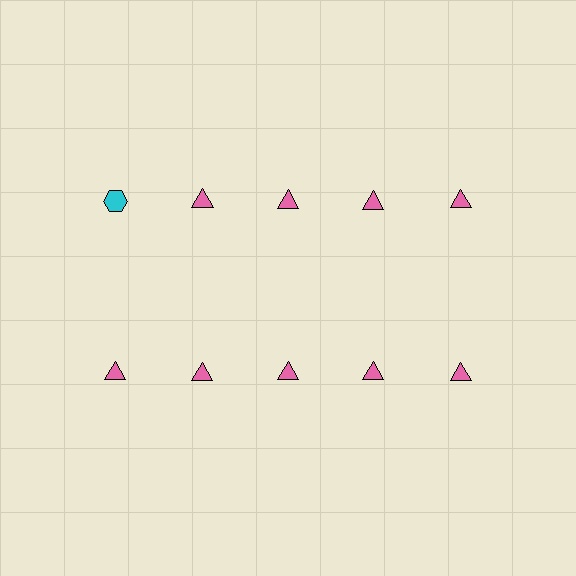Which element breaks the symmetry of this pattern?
The cyan hexagon in the top row, leftmost column breaks the symmetry. All other shapes are pink triangles.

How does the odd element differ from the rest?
It differs in both color (cyan instead of pink) and shape (hexagon instead of triangle).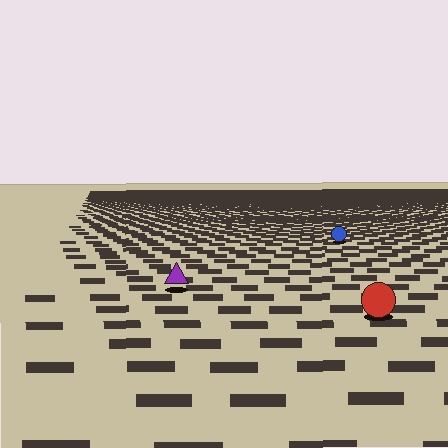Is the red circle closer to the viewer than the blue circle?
Yes. The red circle is closer — you can tell from the texture gradient: the ground texture is coarser near it.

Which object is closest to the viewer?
The red circle is closest. The texture marks near it are larger and more spread out.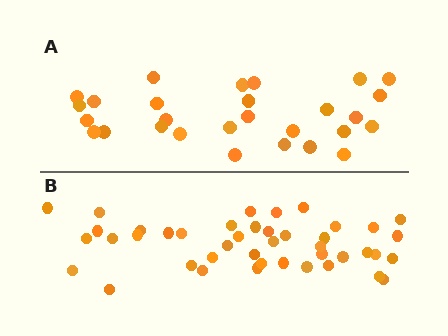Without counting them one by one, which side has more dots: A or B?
Region B (the bottom region) has more dots.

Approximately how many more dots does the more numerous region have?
Region B has approximately 15 more dots than region A.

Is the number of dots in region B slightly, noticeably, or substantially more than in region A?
Region B has substantially more. The ratio is roughly 1.5 to 1.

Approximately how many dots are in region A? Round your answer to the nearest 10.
About 30 dots. (The exact count is 28, which rounds to 30.)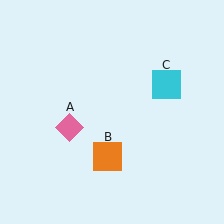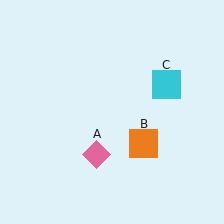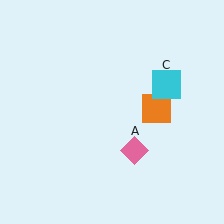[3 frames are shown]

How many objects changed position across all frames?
2 objects changed position: pink diamond (object A), orange square (object B).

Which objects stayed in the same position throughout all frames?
Cyan square (object C) remained stationary.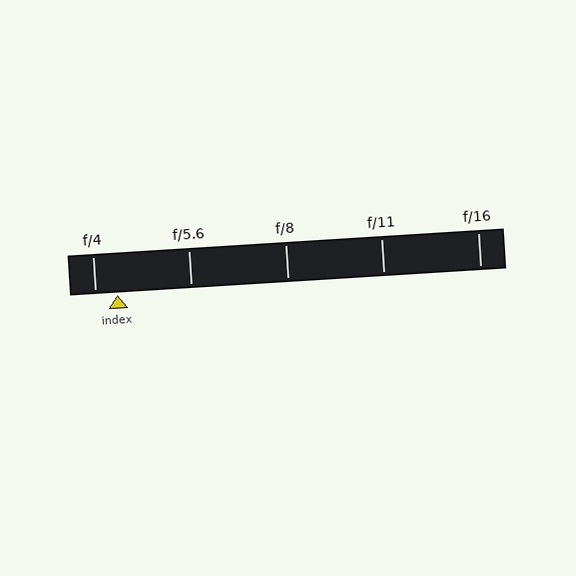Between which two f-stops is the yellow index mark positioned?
The index mark is between f/4 and f/5.6.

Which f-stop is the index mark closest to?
The index mark is closest to f/4.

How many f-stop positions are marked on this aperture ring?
There are 5 f-stop positions marked.